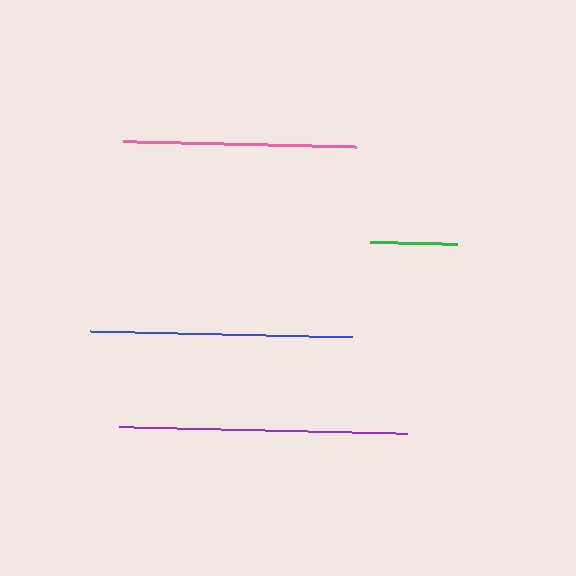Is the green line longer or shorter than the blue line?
The blue line is longer than the green line.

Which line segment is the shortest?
The green line is the shortest at approximately 87 pixels.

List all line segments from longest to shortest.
From longest to shortest: purple, blue, pink, green.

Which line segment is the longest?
The purple line is the longest at approximately 289 pixels.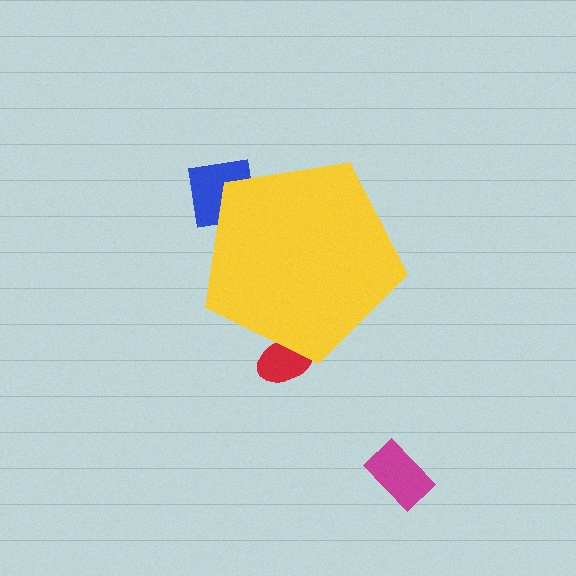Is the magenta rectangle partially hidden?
No, the magenta rectangle is fully visible.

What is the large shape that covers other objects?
A yellow pentagon.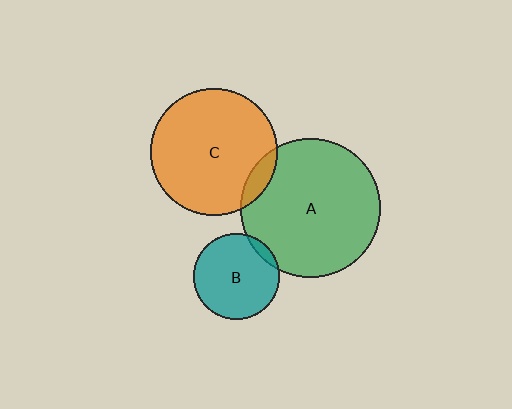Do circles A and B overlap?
Yes.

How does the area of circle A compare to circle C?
Approximately 1.2 times.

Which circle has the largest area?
Circle A (green).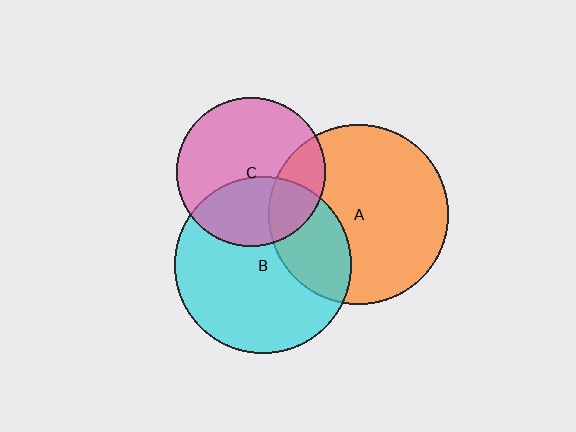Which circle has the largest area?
Circle A (orange).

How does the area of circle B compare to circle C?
Approximately 1.4 times.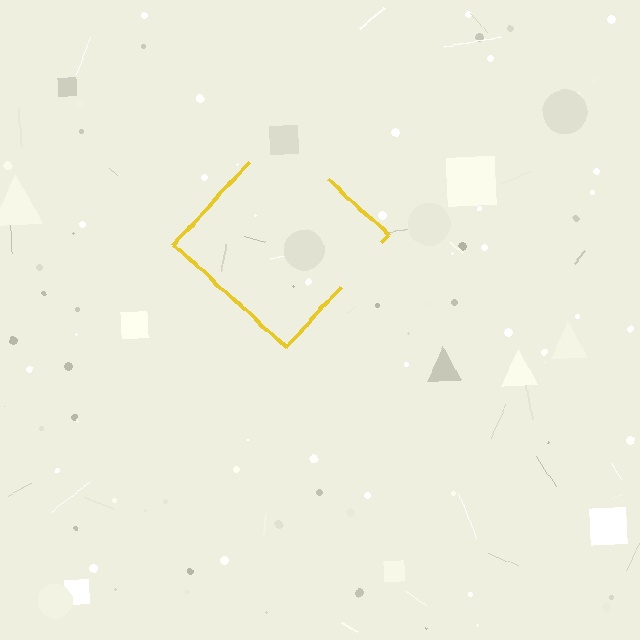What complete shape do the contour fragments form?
The contour fragments form a diamond.